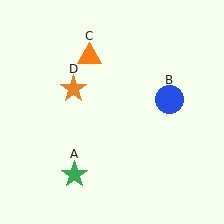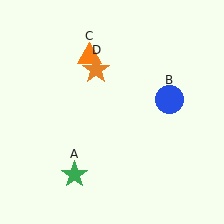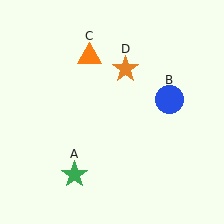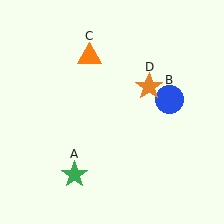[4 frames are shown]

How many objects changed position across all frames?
1 object changed position: orange star (object D).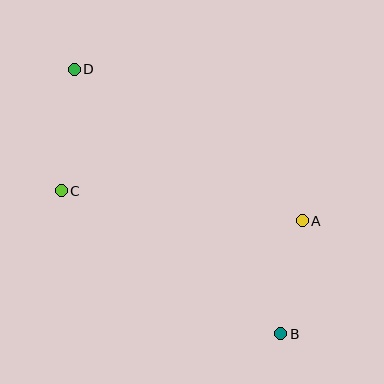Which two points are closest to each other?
Points A and B are closest to each other.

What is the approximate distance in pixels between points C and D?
The distance between C and D is approximately 122 pixels.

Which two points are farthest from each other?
Points B and D are farthest from each other.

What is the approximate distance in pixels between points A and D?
The distance between A and D is approximately 274 pixels.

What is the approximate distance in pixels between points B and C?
The distance between B and C is approximately 262 pixels.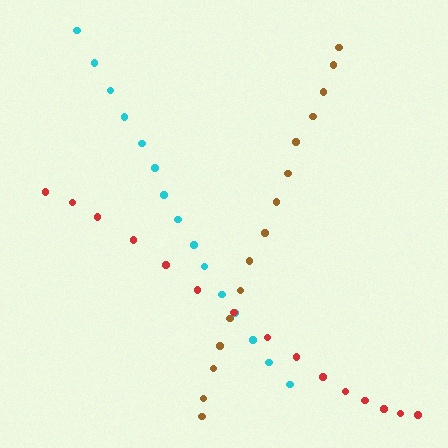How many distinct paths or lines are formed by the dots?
There are 3 distinct paths.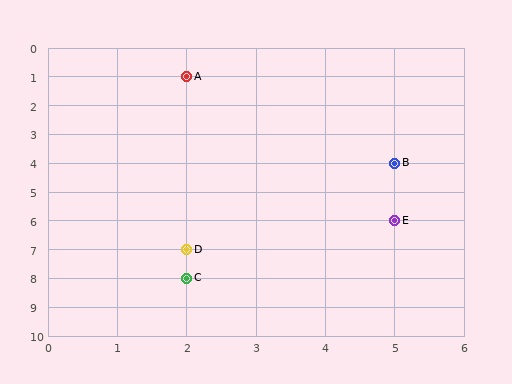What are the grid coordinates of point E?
Point E is at grid coordinates (5, 6).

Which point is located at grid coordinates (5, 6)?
Point E is at (5, 6).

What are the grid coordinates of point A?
Point A is at grid coordinates (2, 1).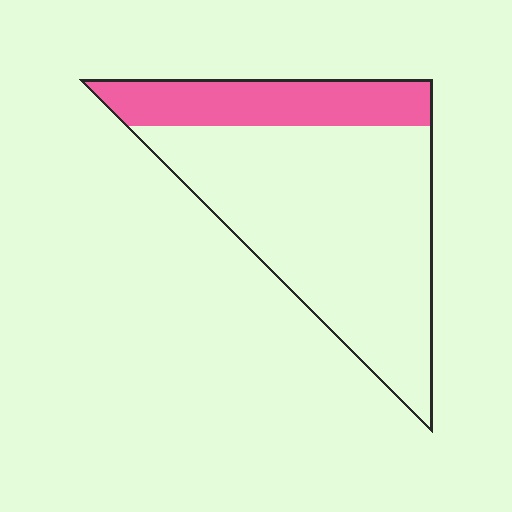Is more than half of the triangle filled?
No.